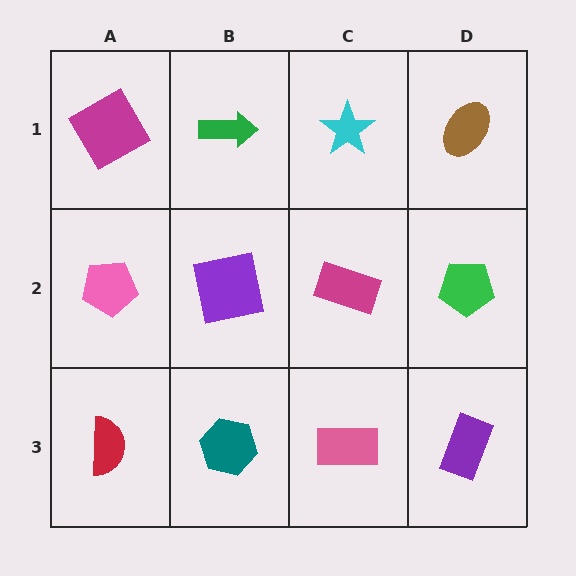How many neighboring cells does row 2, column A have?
3.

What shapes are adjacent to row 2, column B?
A green arrow (row 1, column B), a teal hexagon (row 3, column B), a pink pentagon (row 2, column A), a magenta rectangle (row 2, column C).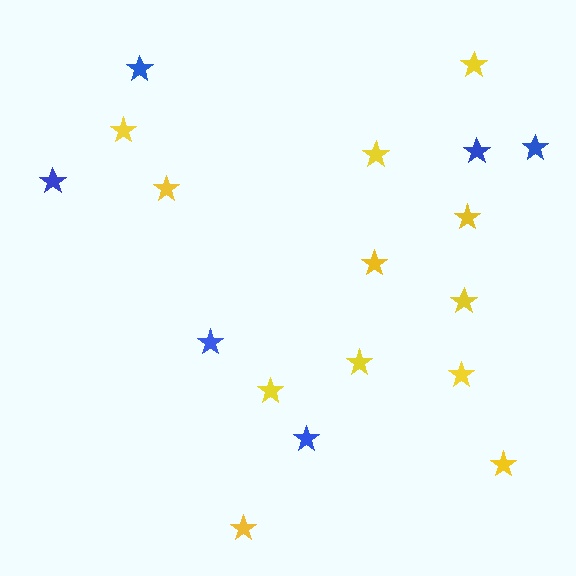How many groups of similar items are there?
There are 2 groups: one group of yellow stars (12) and one group of blue stars (6).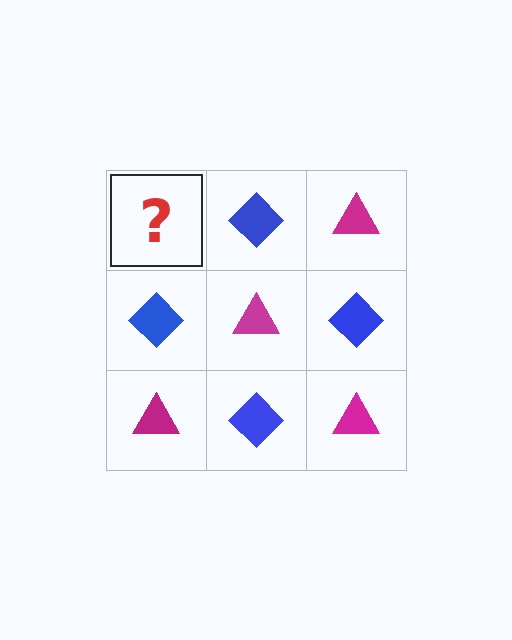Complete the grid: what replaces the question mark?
The question mark should be replaced with a magenta triangle.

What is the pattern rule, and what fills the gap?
The rule is that it alternates magenta triangle and blue diamond in a checkerboard pattern. The gap should be filled with a magenta triangle.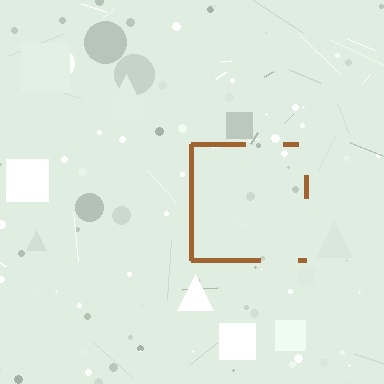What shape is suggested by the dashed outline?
The dashed outline suggests a square.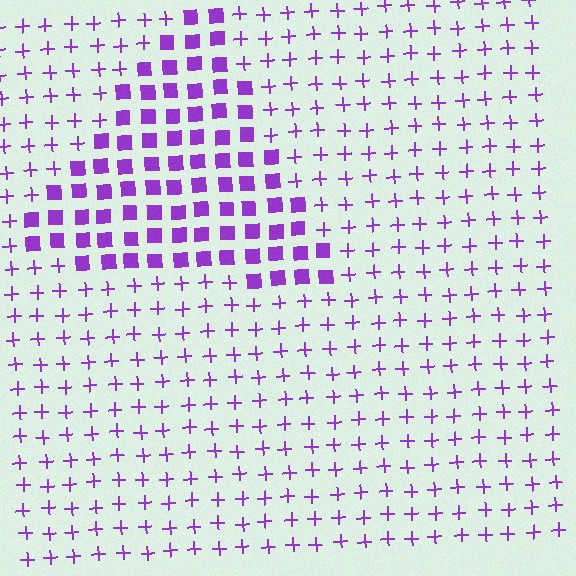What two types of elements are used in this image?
The image uses squares inside the triangle region and plus signs outside it.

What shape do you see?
I see a triangle.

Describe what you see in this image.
The image is filled with small purple elements arranged in a uniform grid. A triangle-shaped region contains squares, while the surrounding area contains plus signs. The boundary is defined purely by the change in element shape.